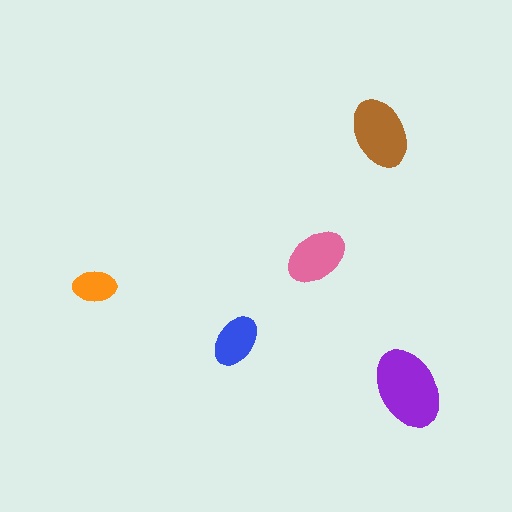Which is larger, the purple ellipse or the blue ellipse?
The purple one.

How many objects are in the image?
There are 5 objects in the image.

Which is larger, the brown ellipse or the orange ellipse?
The brown one.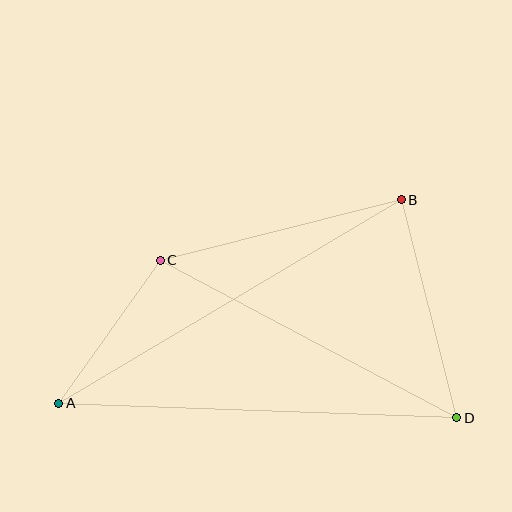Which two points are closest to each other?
Points A and C are closest to each other.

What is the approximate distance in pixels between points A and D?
The distance between A and D is approximately 398 pixels.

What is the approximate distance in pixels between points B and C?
The distance between B and C is approximately 248 pixels.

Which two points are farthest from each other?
Points A and B are farthest from each other.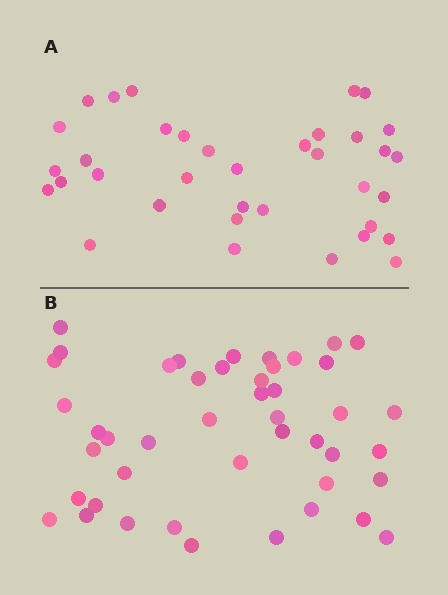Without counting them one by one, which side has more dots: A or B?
Region B (the bottom region) has more dots.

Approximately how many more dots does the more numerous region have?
Region B has roughly 8 or so more dots than region A.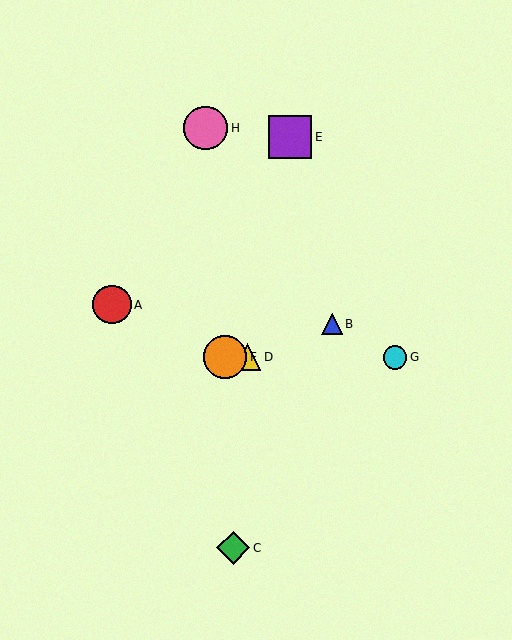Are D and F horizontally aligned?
Yes, both are at y≈357.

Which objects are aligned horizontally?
Objects D, F, G are aligned horizontally.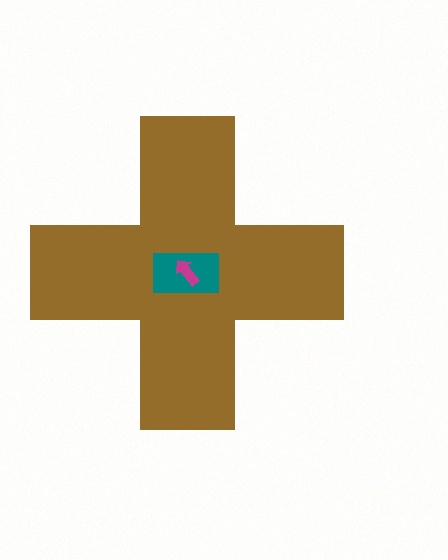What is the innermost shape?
The magenta arrow.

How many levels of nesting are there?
3.